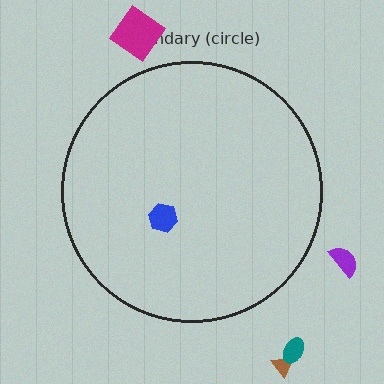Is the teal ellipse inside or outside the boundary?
Outside.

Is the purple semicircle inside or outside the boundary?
Outside.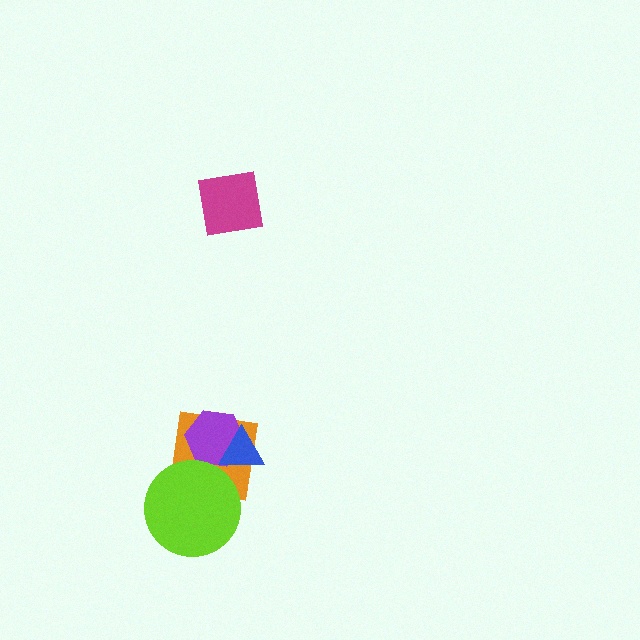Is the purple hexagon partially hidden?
Yes, it is partially covered by another shape.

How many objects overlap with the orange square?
3 objects overlap with the orange square.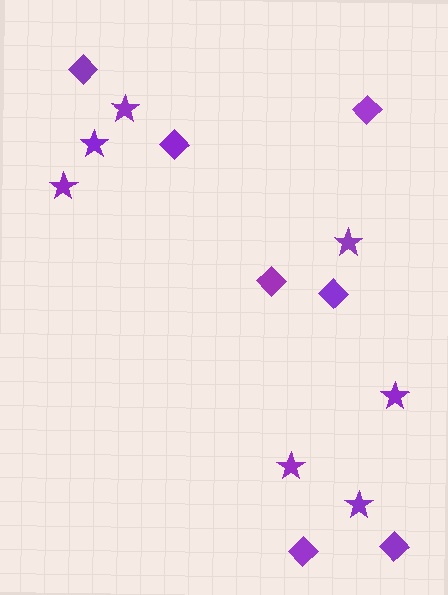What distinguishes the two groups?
There are 2 groups: one group of stars (7) and one group of diamonds (7).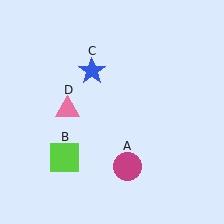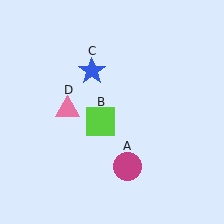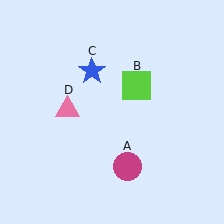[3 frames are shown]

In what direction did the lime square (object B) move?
The lime square (object B) moved up and to the right.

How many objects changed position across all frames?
1 object changed position: lime square (object B).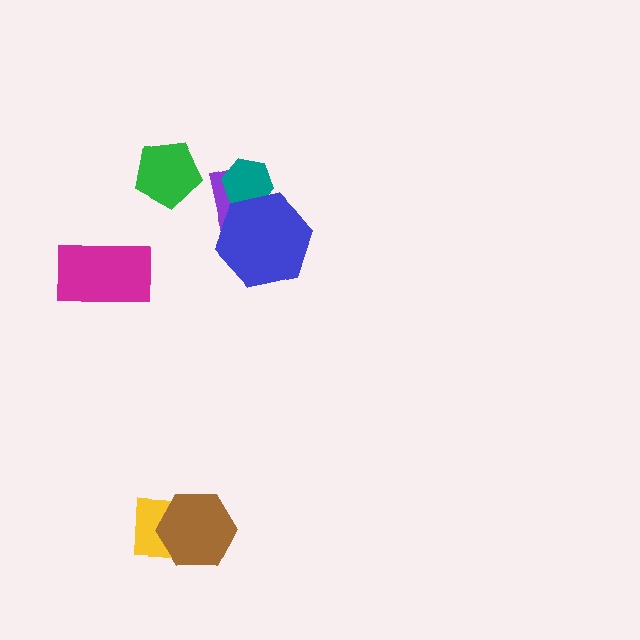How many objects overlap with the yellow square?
1 object overlaps with the yellow square.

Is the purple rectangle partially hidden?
Yes, it is partially covered by another shape.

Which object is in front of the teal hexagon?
The blue hexagon is in front of the teal hexagon.